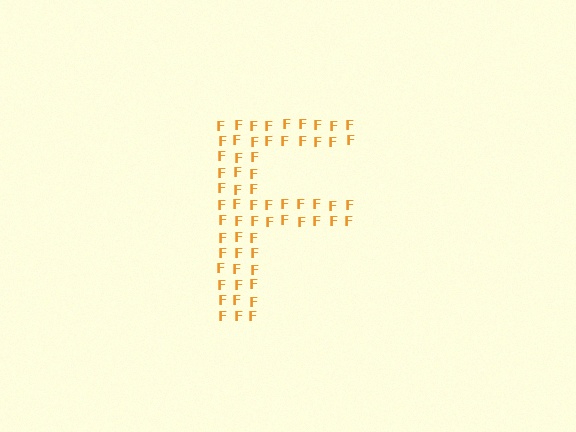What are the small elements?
The small elements are letter F's.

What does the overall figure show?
The overall figure shows the letter F.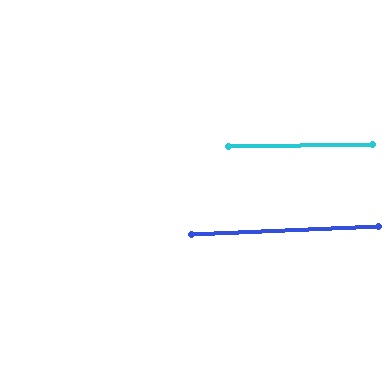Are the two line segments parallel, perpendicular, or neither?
Parallel — their directions differ by only 1.6°.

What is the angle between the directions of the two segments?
Approximately 2 degrees.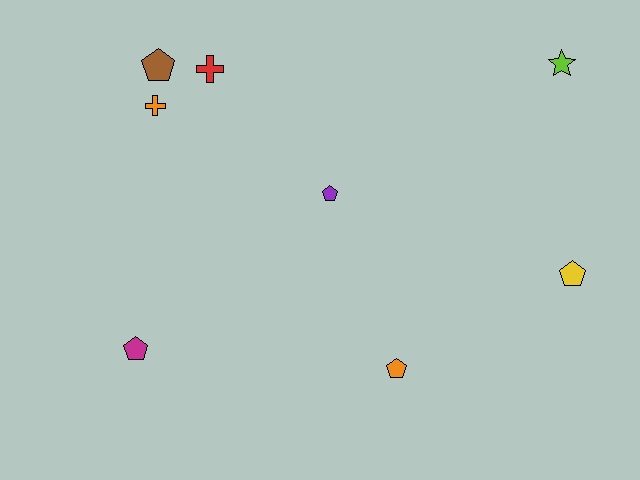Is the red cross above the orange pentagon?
Yes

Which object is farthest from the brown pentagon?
The yellow pentagon is farthest from the brown pentagon.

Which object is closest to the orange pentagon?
The purple pentagon is closest to the orange pentagon.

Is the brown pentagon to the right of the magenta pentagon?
Yes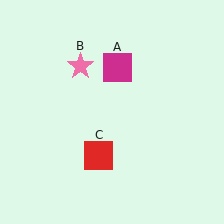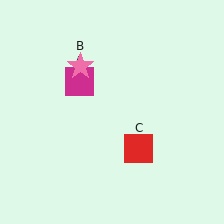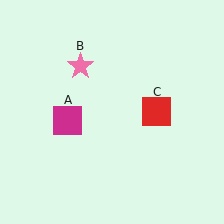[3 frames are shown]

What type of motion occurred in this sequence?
The magenta square (object A), red square (object C) rotated counterclockwise around the center of the scene.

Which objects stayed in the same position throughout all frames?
Pink star (object B) remained stationary.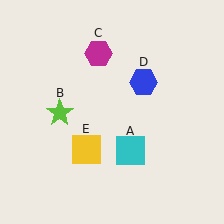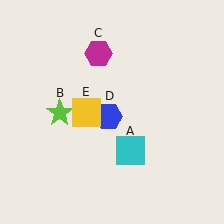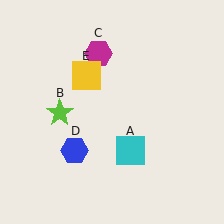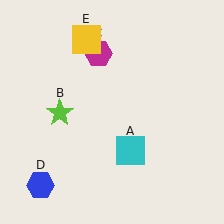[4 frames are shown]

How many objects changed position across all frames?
2 objects changed position: blue hexagon (object D), yellow square (object E).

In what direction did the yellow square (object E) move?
The yellow square (object E) moved up.